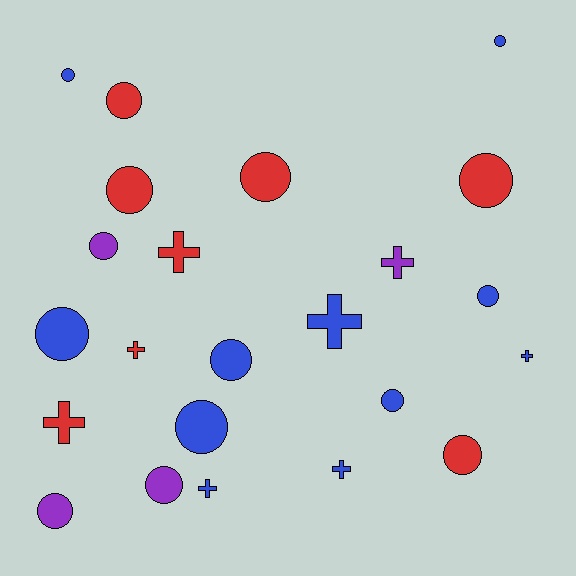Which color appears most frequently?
Blue, with 11 objects.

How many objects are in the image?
There are 23 objects.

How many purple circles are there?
There are 3 purple circles.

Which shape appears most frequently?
Circle, with 15 objects.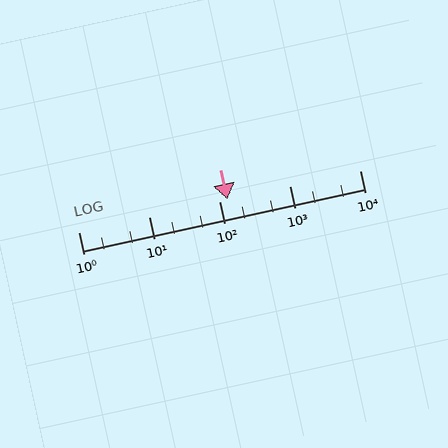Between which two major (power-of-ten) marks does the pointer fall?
The pointer is between 100 and 1000.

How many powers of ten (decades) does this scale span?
The scale spans 4 decades, from 1 to 10000.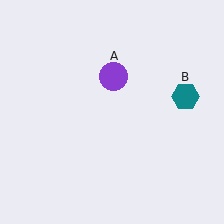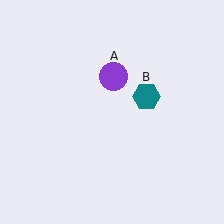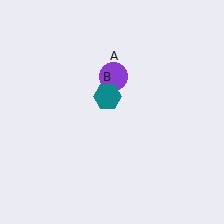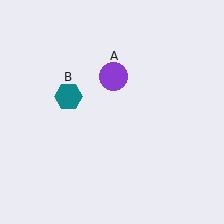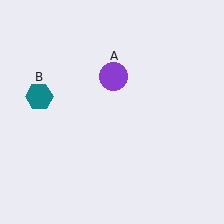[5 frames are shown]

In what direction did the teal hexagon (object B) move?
The teal hexagon (object B) moved left.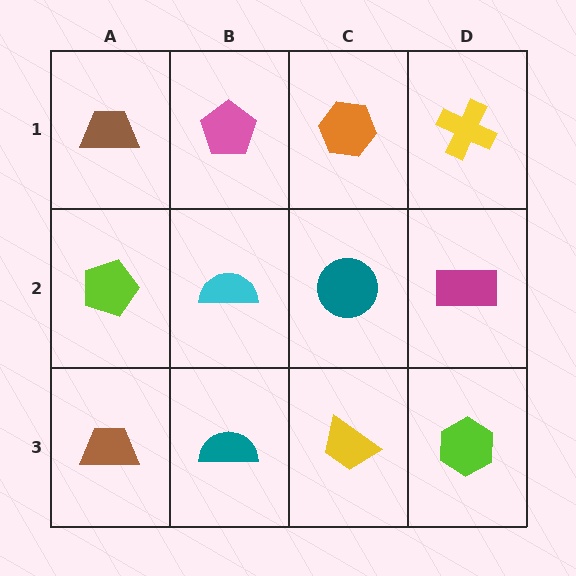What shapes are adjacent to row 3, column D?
A magenta rectangle (row 2, column D), a yellow trapezoid (row 3, column C).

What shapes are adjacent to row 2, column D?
A yellow cross (row 1, column D), a lime hexagon (row 3, column D), a teal circle (row 2, column C).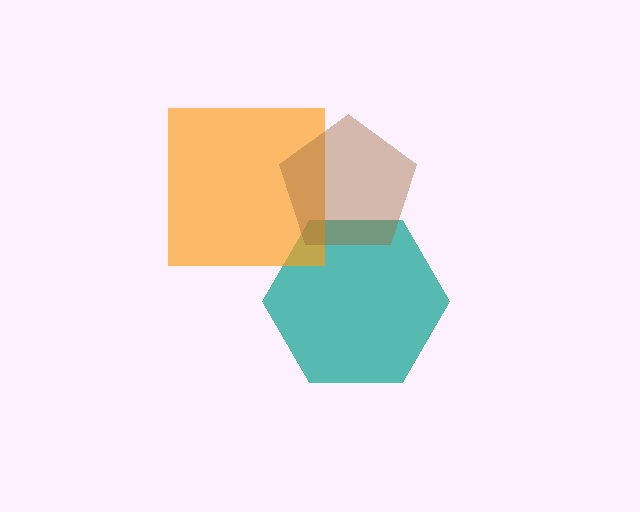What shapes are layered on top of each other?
The layered shapes are: a teal hexagon, an orange square, a brown pentagon.